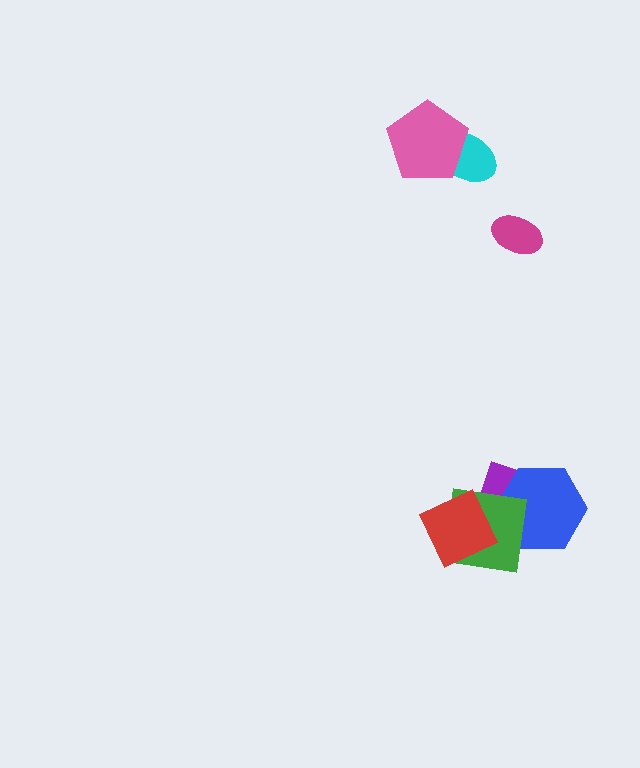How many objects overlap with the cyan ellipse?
1 object overlaps with the cyan ellipse.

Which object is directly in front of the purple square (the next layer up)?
The blue hexagon is directly in front of the purple square.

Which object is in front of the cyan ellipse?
The pink pentagon is in front of the cyan ellipse.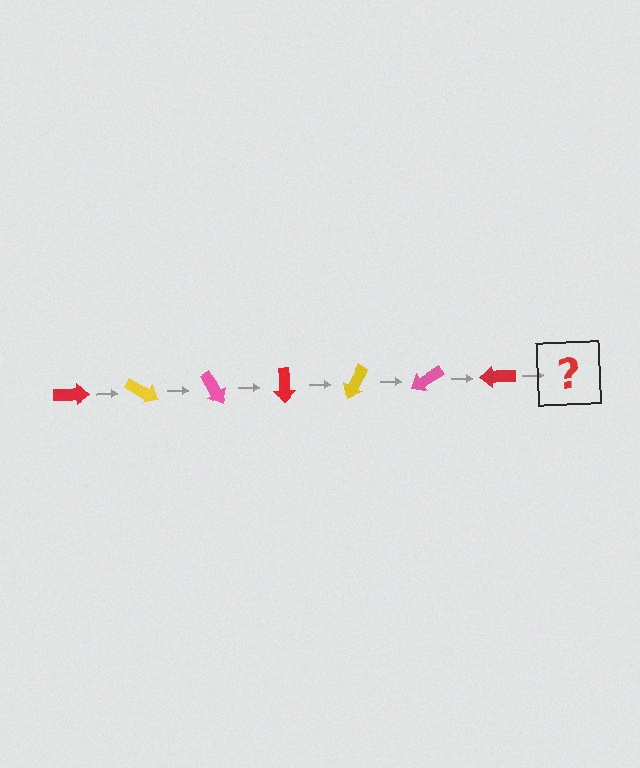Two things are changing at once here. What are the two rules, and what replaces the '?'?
The two rules are that it rotates 30 degrees each step and the color cycles through red, yellow, and pink. The '?' should be a yellow arrow, rotated 210 degrees from the start.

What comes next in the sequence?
The next element should be a yellow arrow, rotated 210 degrees from the start.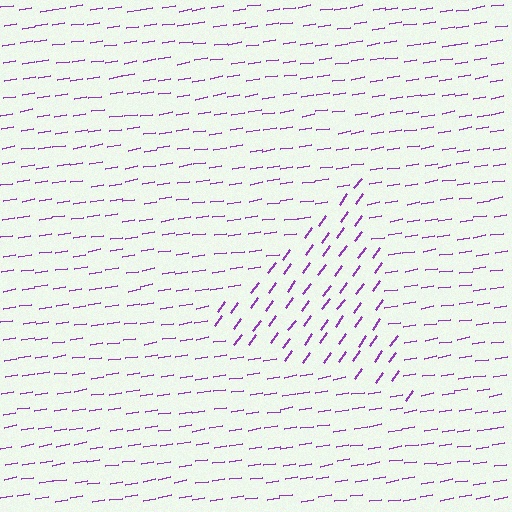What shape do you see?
I see a triangle.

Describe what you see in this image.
The image is filled with small purple line segments. A triangle region in the image has lines oriented differently from the surrounding lines, creating a visible texture boundary.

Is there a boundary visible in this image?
Yes, there is a texture boundary formed by a change in line orientation.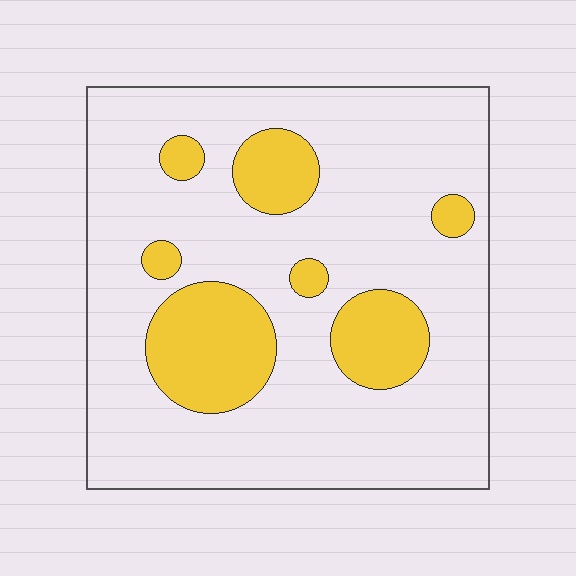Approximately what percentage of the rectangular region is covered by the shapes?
Approximately 20%.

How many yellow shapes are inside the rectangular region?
7.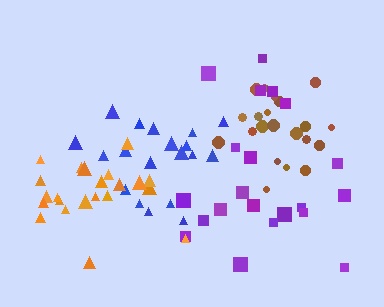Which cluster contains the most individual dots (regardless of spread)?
Orange (22).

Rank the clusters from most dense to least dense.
brown, orange, blue, purple.